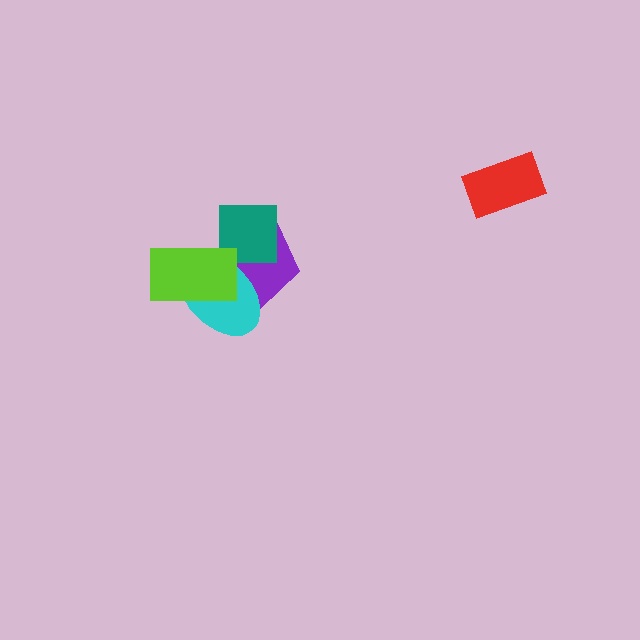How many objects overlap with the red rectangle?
0 objects overlap with the red rectangle.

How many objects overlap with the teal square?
2 objects overlap with the teal square.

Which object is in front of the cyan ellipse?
The lime rectangle is in front of the cyan ellipse.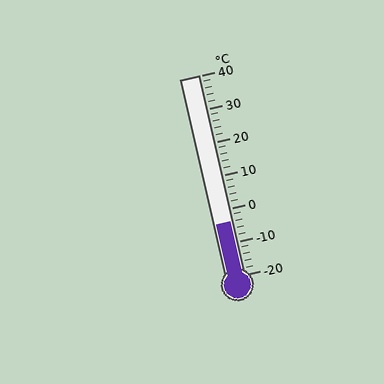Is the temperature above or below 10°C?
The temperature is below 10°C.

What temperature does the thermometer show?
The thermometer shows approximately -4°C.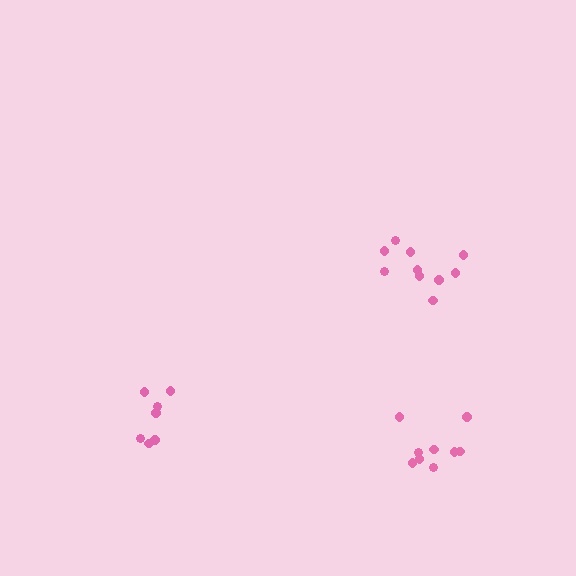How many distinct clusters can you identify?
There are 3 distinct clusters.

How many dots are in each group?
Group 1: 10 dots, Group 2: 9 dots, Group 3: 7 dots (26 total).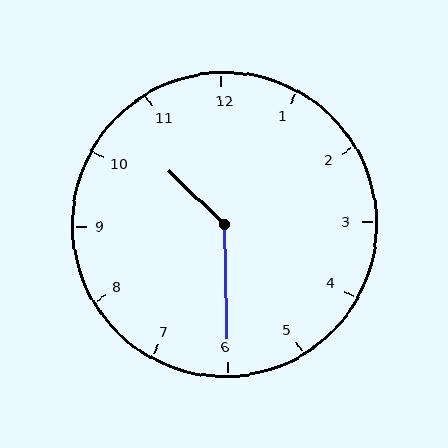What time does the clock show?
10:30.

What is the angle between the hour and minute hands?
Approximately 135 degrees.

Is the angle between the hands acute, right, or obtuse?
It is obtuse.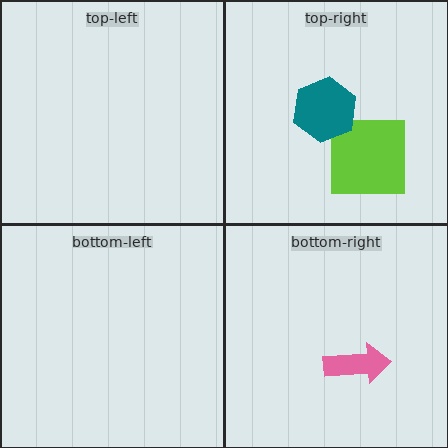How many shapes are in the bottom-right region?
1.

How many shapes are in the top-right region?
2.